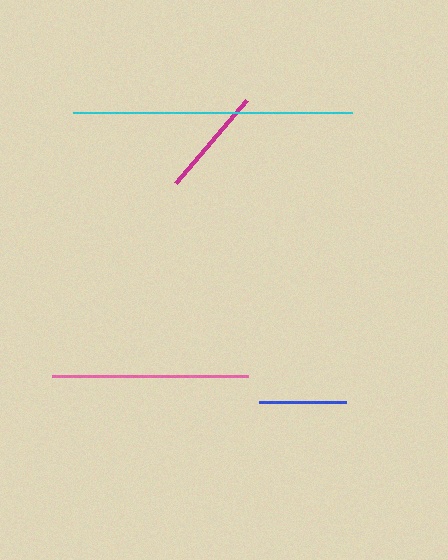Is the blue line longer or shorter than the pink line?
The pink line is longer than the blue line.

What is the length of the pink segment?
The pink segment is approximately 196 pixels long.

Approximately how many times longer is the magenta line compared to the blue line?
The magenta line is approximately 1.3 times the length of the blue line.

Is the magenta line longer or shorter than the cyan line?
The cyan line is longer than the magenta line.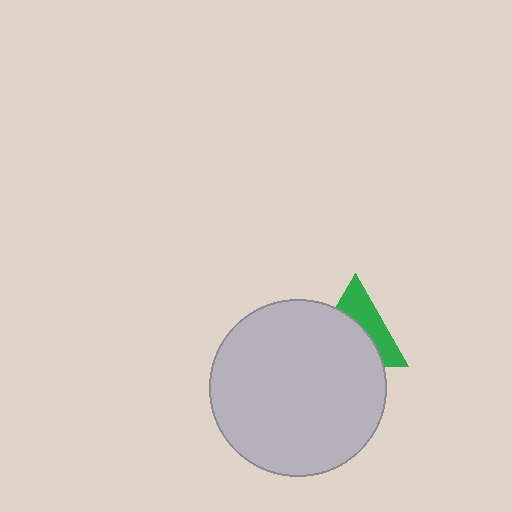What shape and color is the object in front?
The object in front is a light gray circle.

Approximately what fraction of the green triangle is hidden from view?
Roughly 58% of the green triangle is hidden behind the light gray circle.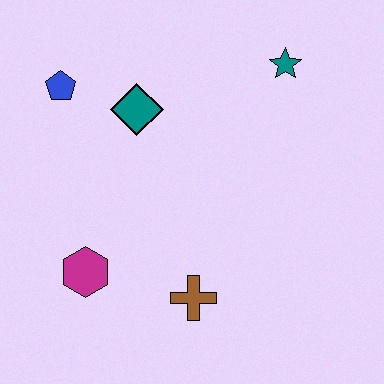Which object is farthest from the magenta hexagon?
The teal star is farthest from the magenta hexagon.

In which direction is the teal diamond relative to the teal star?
The teal diamond is to the left of the teal star.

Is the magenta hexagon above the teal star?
No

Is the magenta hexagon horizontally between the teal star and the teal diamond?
No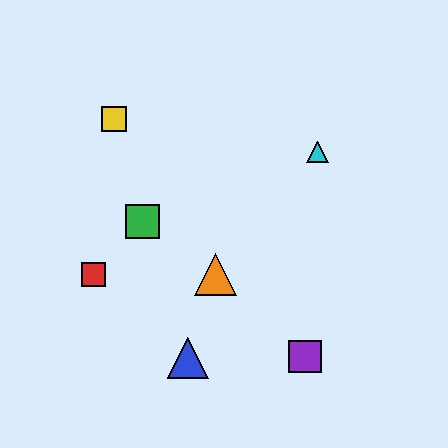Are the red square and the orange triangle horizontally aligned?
Yes, both are at y≈274.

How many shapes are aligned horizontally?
2 shapes (the red square, the orange triangle) are aligned horizontally.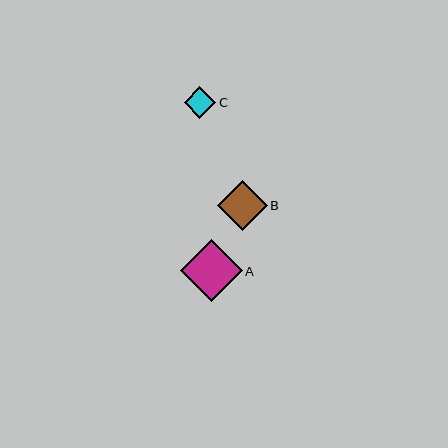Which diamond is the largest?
Diamond A is the largest with a size of approximately 62 pixels.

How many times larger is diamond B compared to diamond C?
Diamond B is approximately 1.6 times the size of diamond C.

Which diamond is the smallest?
Diamond C is the smallest with a size of approximately 31 pixels.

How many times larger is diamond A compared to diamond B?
Diamond A is approximately 1.2 times the size of diamond B.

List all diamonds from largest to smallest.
From largest to smallest: A, B, C.